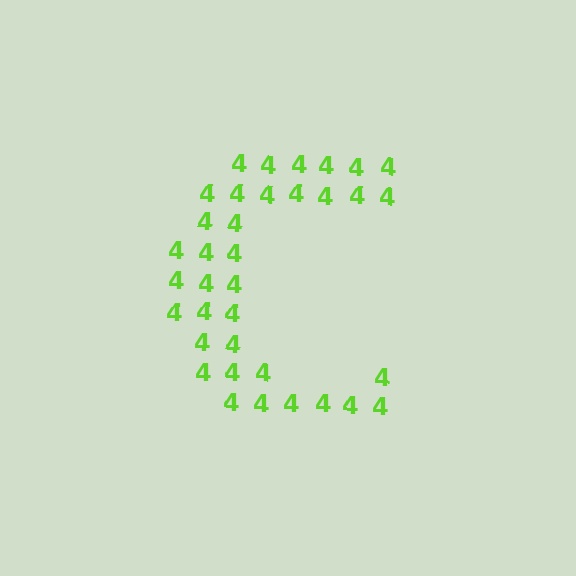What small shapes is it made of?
It is made of small digit 4's.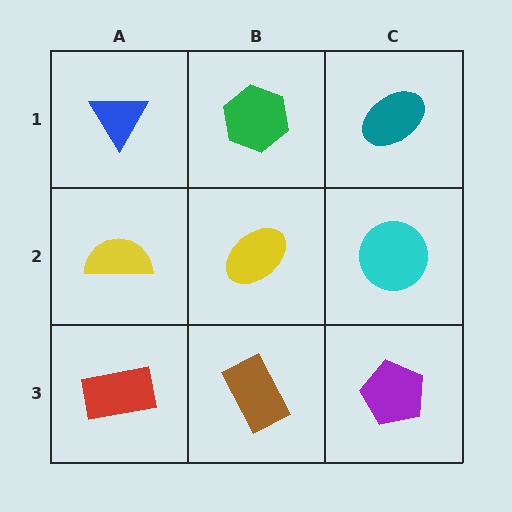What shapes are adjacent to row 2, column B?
A green hexagon (row 1, column B), a brown rectangle (row 3, column B), a yellow semicircle (row 2, column A), a cyan circle (row 2, column C).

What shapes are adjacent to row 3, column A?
A yellow semicircle (row 2, column A), a brown rectangle (row 3, column B).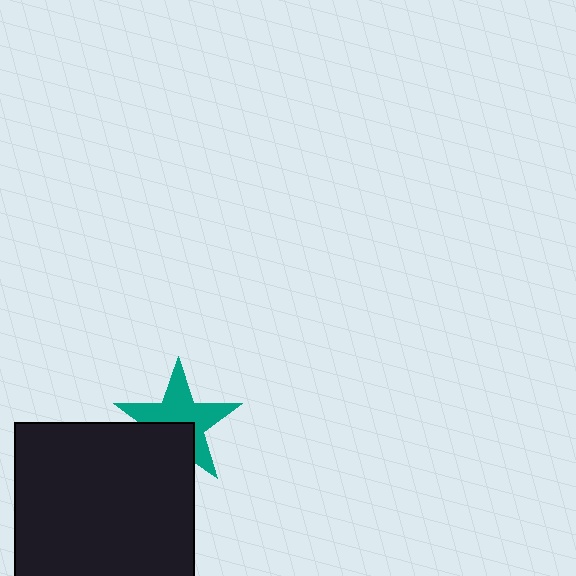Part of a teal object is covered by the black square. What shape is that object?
It is a star.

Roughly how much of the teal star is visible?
About half of it is visible (roughly 63%).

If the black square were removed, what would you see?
You would see the complete teal star.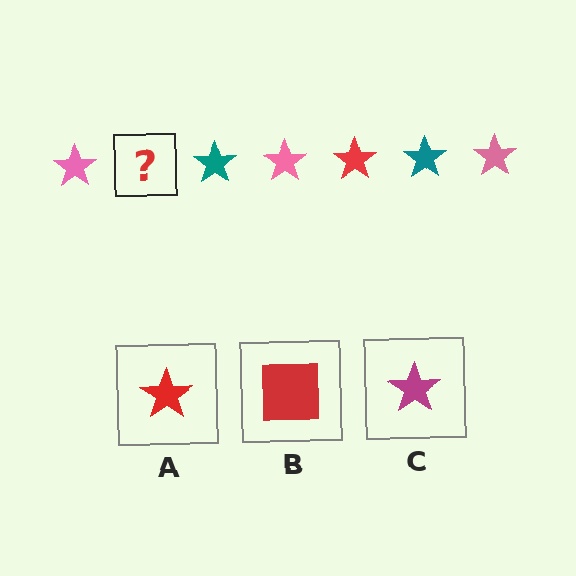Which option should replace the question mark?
Option A.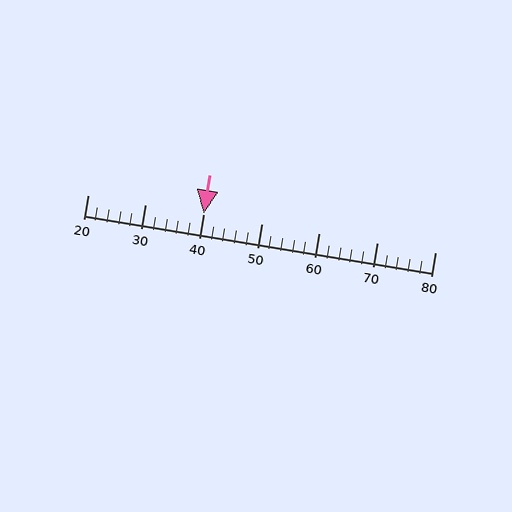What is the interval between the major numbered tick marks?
The major tick marks are spaced 10 units apart.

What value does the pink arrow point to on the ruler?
The pink arrow points to approximately 40.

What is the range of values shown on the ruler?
The ruler shows values from 20 to 80.